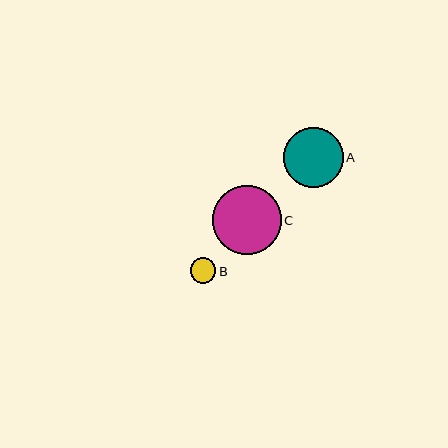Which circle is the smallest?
Circle B is the smallest with a size of approximately 25 pixels.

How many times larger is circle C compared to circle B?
Circle C is approximately 2.7 times the size of circle B.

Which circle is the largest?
Circle C is the largest with a size of approximately 69 pixels.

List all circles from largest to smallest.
From largest to smallest: C, A, B.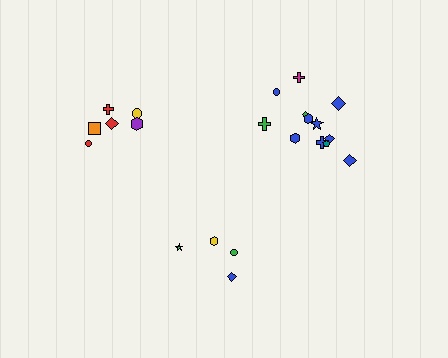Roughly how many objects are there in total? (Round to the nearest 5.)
Roughly 20 objects in total.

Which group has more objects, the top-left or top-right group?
The top-right group.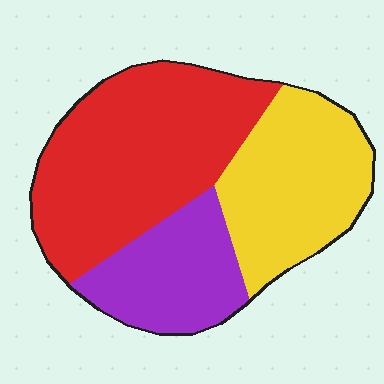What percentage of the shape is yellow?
Yellow covers 31% of the shape.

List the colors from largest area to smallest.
From largest to smallest: red, yellow, purple.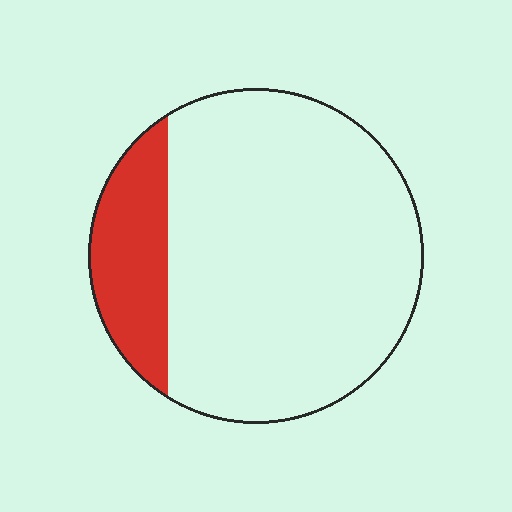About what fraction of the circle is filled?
About one sixth (1/6).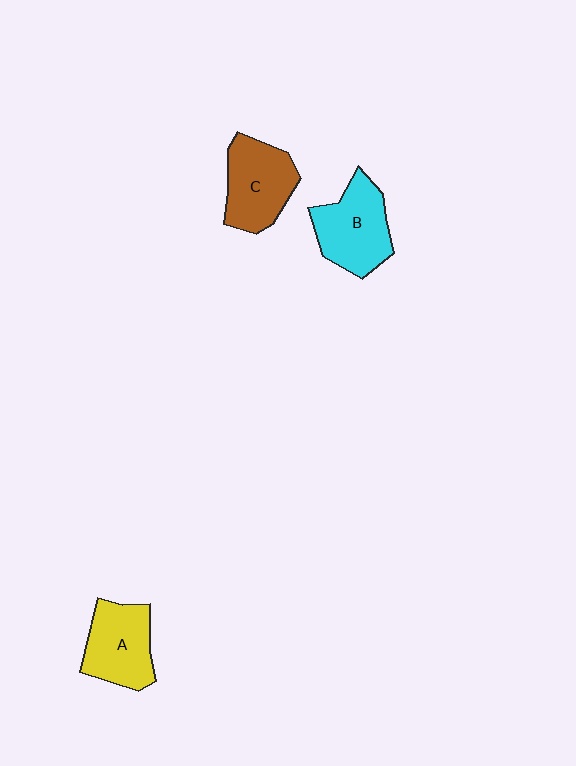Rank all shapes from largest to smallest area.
From largest to smallest: B (cyan), C (brown), A (yellow).